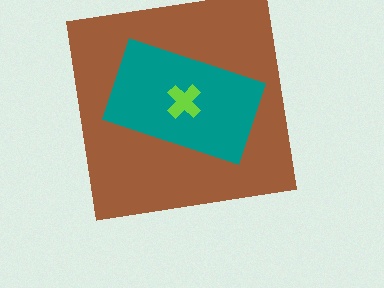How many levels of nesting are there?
3.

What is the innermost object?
The lime cross.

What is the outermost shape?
The brown square.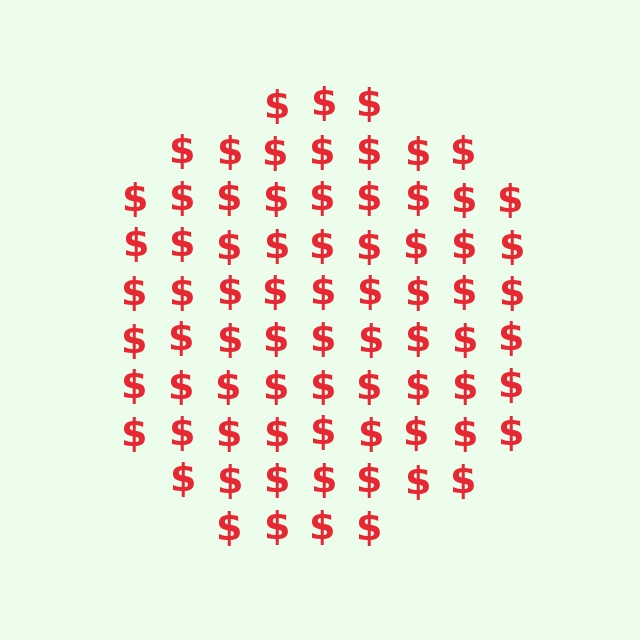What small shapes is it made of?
It is made of small dollar signs.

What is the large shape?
The large shape is a circle.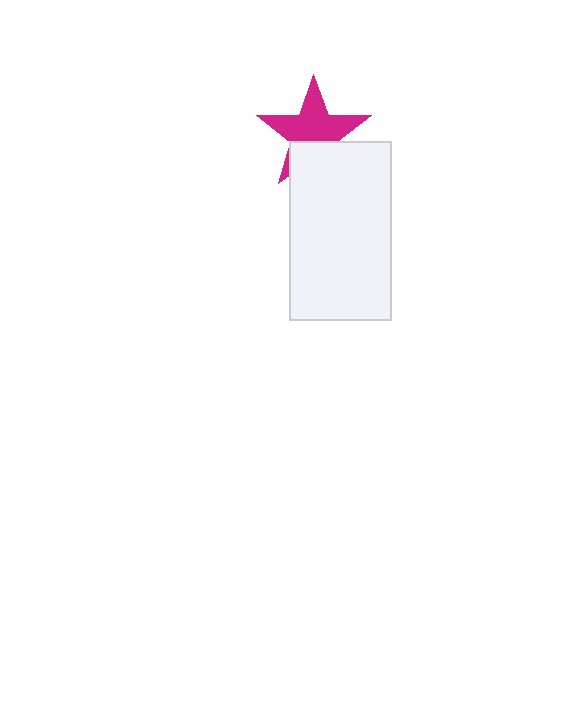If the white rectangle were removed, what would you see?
You would see the complete magenta star.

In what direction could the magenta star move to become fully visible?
The magenta star could move up. That would shift it out from behind the white rectangle entirely.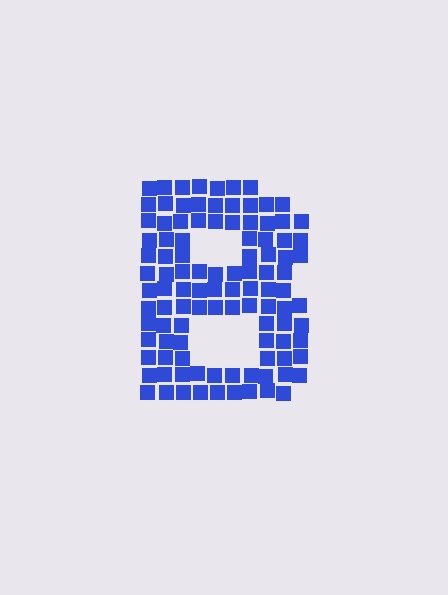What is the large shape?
The large shape is the letter B.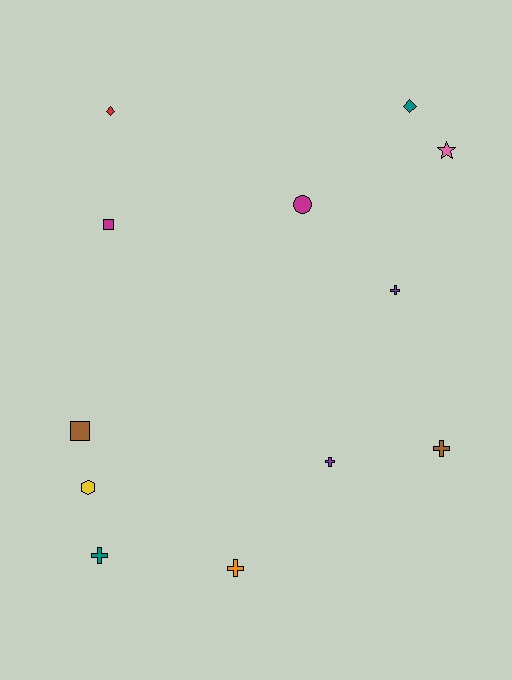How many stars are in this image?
There is 1 star.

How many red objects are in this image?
There is 1 red object.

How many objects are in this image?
There are 12 objects.